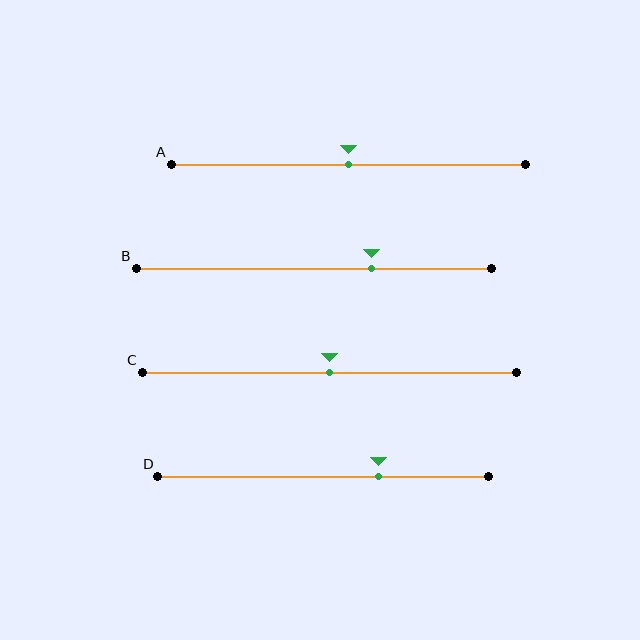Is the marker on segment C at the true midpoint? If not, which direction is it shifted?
Yes, the marker on segment C is at the true midpoint.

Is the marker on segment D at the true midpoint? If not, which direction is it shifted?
No, the marker on segment D is shifted to the right by about 17% of the segment length.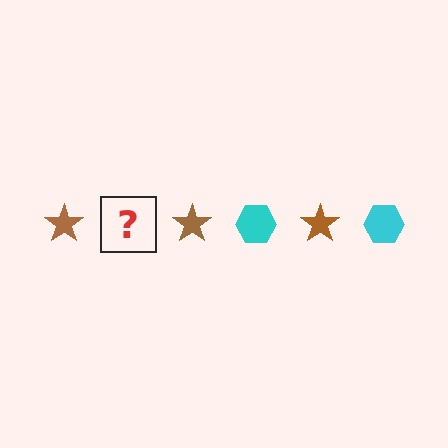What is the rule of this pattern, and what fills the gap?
The rule is that the pattern alternates between brown star and cyan hexagon. The gap should be filled with a cyan hexagon.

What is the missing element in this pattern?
The missing element is a cyan hexagon.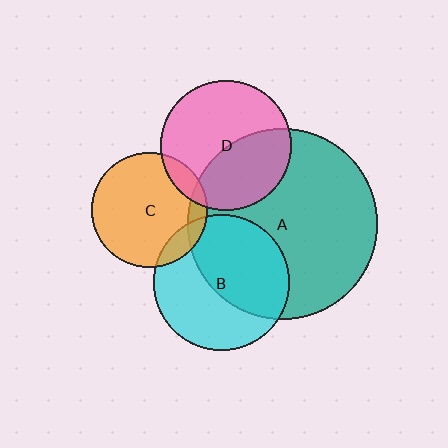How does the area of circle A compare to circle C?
Approximately 2.7 times.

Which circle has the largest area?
Circle A (teal).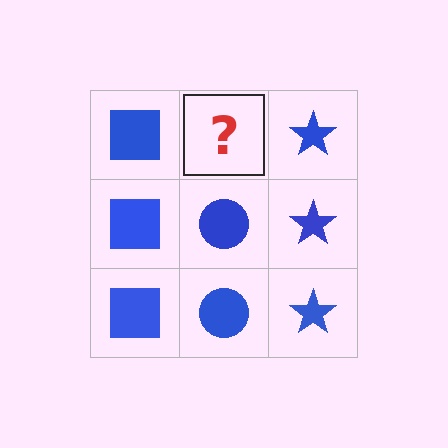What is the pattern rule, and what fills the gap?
The rule is that each column has a consistent shape. The gap should be filled with a blue circle.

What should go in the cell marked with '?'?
The missing cell should contain a blue circle.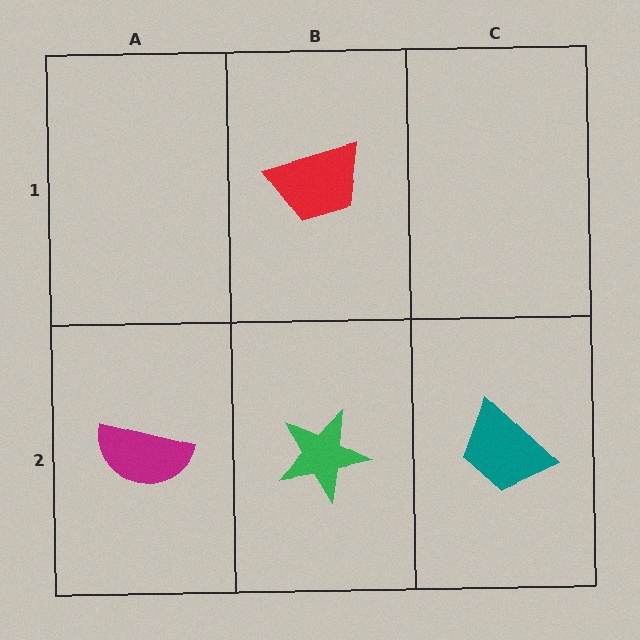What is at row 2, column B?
A green star.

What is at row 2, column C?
A teal trapezoid.